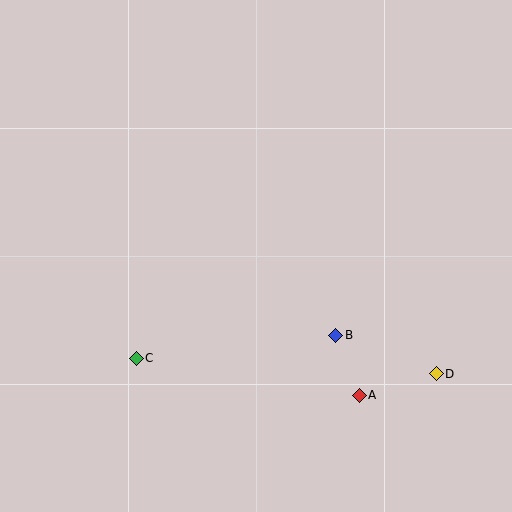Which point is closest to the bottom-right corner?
Point D is closest to the bottom-right corner.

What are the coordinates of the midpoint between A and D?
The midpoint between A and D is at (398, 385).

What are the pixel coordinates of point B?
Point B is at (336, 335).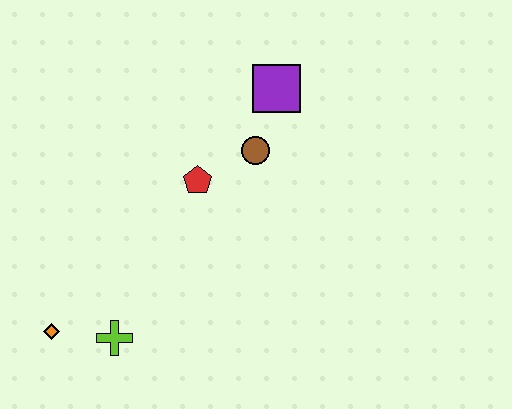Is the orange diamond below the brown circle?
Yes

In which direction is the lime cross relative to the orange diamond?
The lime cross is to the right of the orange diamond.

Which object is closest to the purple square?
The brown circle is closest to the purple square.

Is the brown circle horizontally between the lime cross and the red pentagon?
No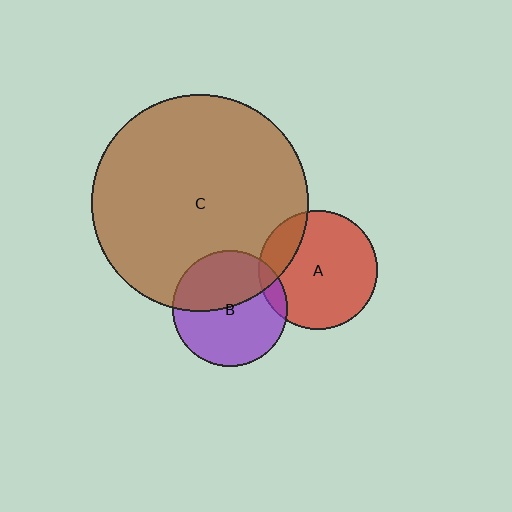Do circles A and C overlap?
Yes.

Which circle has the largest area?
Circle C (brown).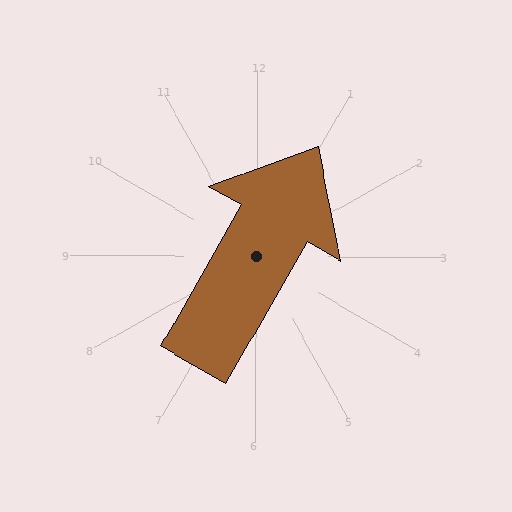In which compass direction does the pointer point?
Northeast.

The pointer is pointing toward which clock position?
Roughly 1 o'clock.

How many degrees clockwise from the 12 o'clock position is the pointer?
Approximately 30 degrees.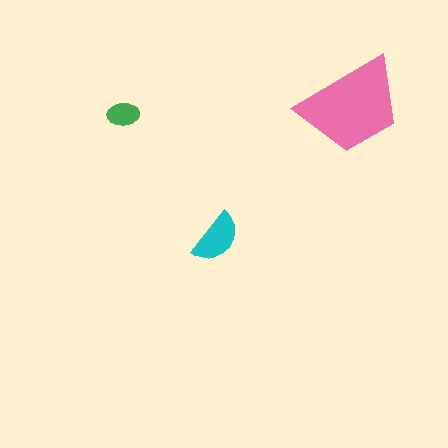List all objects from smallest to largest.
The green ellipse, the cyan semicircle, the pink trapezoid.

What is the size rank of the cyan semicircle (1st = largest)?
2nd.